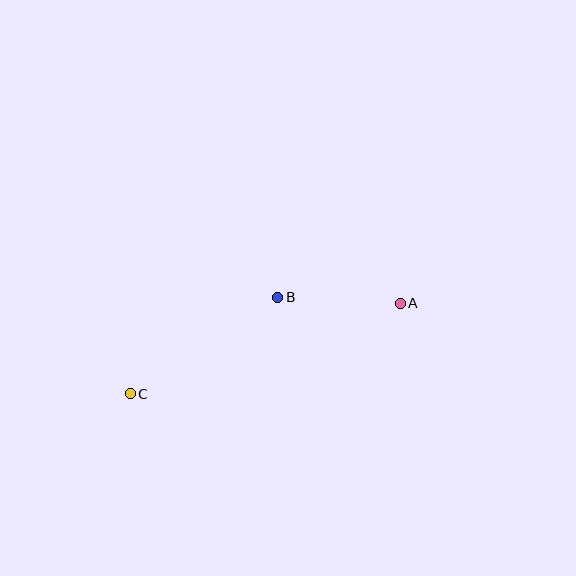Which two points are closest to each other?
Points A and B are closest to each other.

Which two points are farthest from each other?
Points A and C are farthest from each other.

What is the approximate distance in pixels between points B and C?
The distance between B and C is approximately 176 pixels.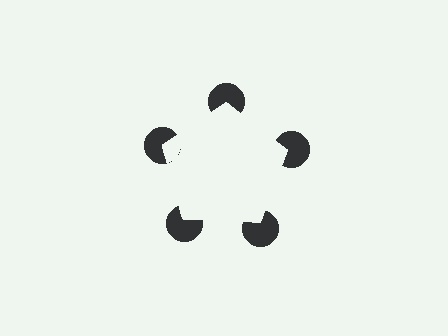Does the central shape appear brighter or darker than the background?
It typically appears slightly brighter than the background, even though no actual brightness change is drawn.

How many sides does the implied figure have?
5 sides.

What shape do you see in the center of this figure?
An illusory pentagon — its edges are inferred from the aligned wedge cuts in the pac-man discs, not physically drawn.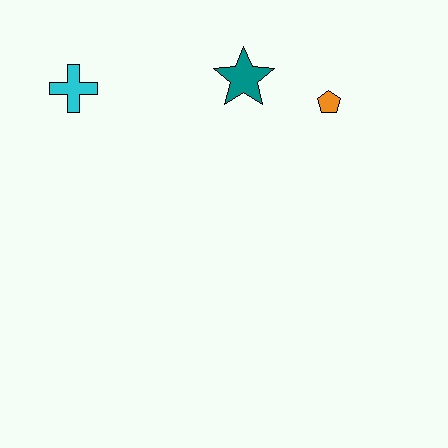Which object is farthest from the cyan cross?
The orange pentagon is farthest from the cyan cross.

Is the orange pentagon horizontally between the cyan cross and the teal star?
No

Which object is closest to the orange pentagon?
The teal star is closest to the orange pentagon.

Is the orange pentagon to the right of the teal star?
Yes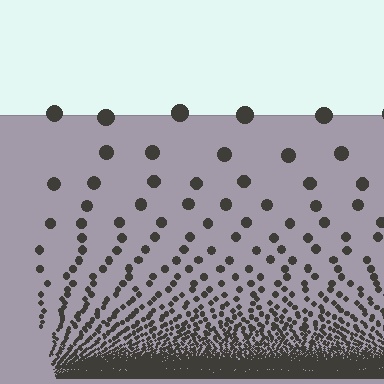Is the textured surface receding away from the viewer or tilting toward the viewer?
The surface appears to tilt toward the viewer. Texture elements get larger and sparser toward the top.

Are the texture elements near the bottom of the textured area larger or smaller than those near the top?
Smaller. The gradient is inverted — elements near the bottom are smaller and denser.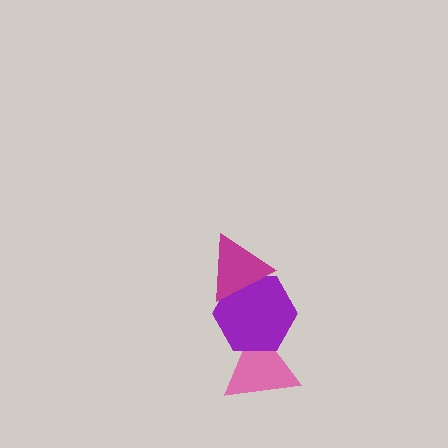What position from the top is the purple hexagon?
The purple hexagon is 2nd from the top.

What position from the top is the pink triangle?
The pink triangle is 3rd from the top.